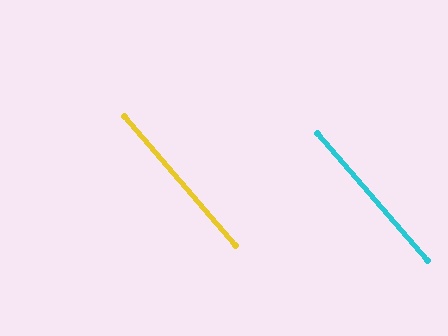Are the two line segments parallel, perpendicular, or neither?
Parallel — their directions differ by only 0.4°.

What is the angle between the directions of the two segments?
Approximately 0 degrees.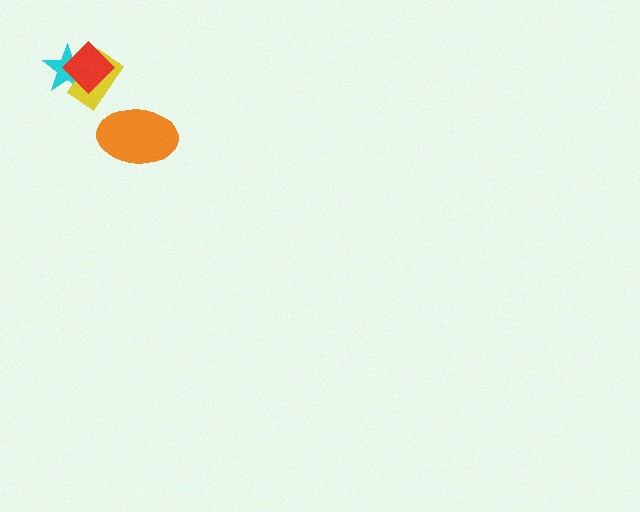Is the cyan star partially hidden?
Yes, it is partially covered by another shape.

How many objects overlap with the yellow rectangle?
2 objects overlap with the yellow rectangle.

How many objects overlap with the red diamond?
2 objects overlap with the red diamond.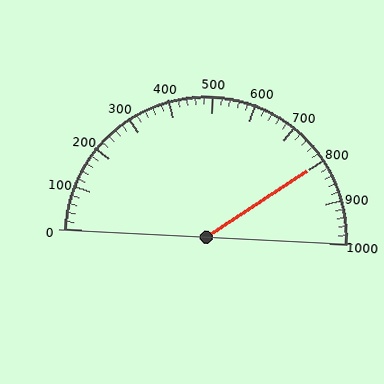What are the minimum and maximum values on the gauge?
The gauge ranges from 0 to 1000.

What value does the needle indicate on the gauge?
The needle indicates approximately 800.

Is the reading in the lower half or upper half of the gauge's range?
The reading is in the upper half of the range (0 to 1000).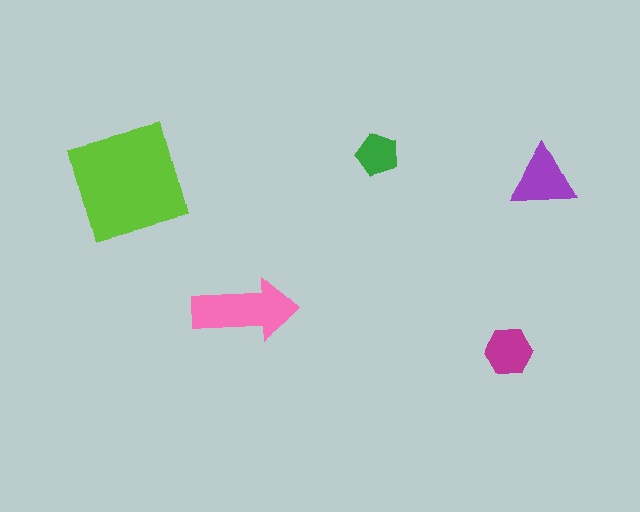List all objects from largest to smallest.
The lime square, the pink arrow, the purple triangle, the magenta hexagon, the green pentagon.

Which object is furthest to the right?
The purple triangle is rightmost.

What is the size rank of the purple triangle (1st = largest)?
3rd.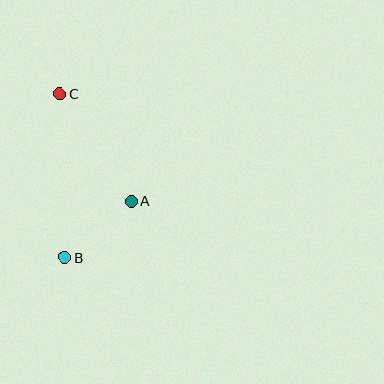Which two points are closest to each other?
Points A and B are closest to each other.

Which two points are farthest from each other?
Points B and C are farthest from each other.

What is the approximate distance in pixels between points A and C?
The distance between A and C is approximately 129 pixels.